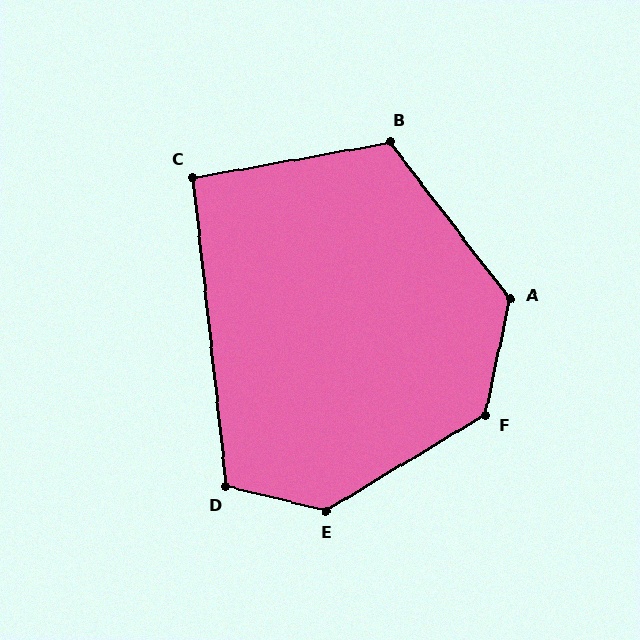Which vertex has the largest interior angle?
E, at approximately 135 degrees.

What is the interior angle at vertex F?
Approximately 133 degrees (obtuse).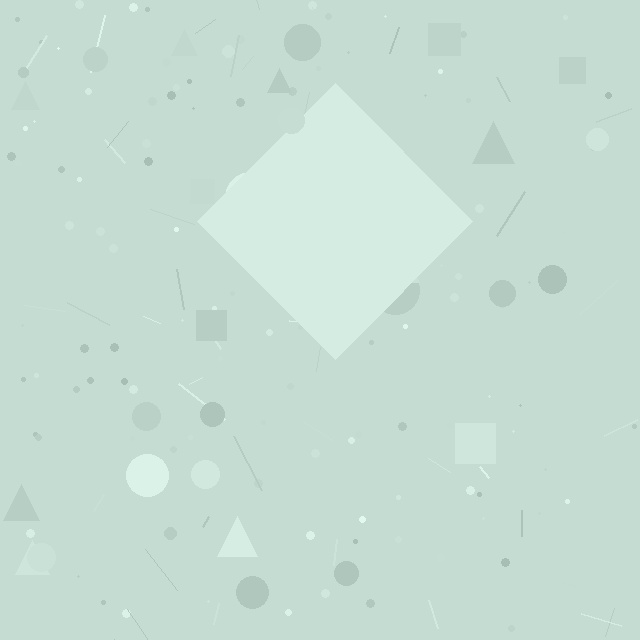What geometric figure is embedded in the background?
A diamond is embedded in the background.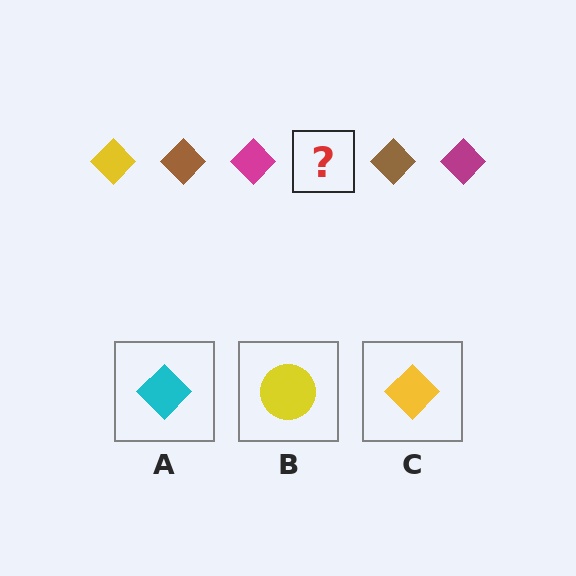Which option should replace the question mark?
Option C.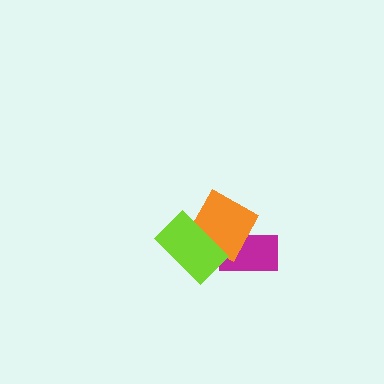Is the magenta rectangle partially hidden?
Yes, it is partially covered by another shape.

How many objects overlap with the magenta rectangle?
1 object overlaps with the magenta rectangle.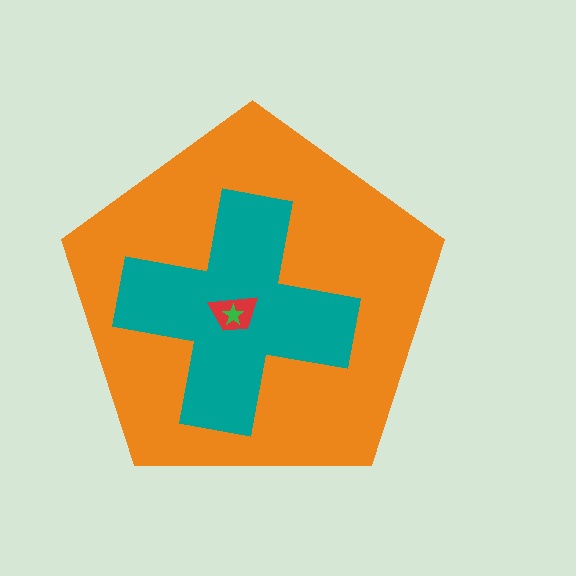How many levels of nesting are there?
4.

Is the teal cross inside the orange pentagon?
Yes.